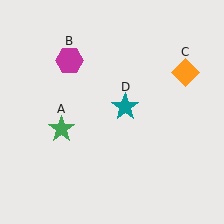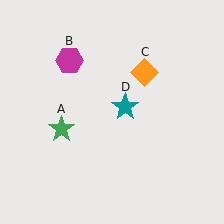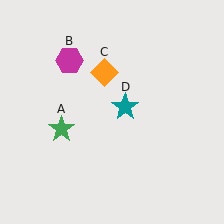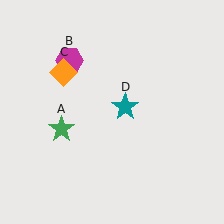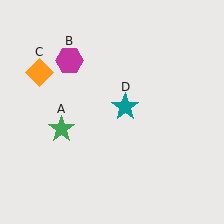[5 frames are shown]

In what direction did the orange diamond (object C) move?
The orange diamond (object C) moved left.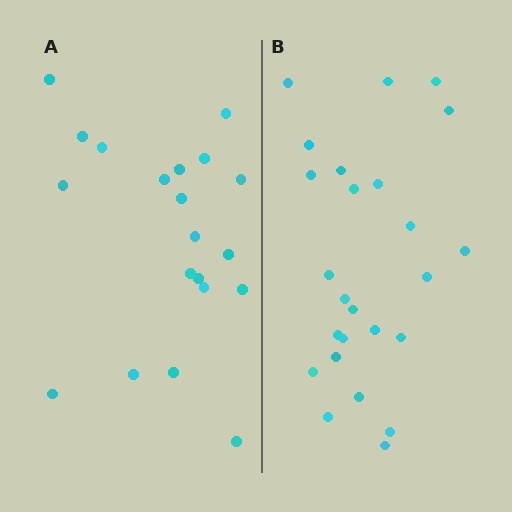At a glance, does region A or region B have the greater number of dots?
Region B (the right region) has more dots.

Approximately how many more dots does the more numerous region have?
Region B has about 5 more dots than region A.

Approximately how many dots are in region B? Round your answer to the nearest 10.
About 20 dots. (The exact count is 25, which rounds to 20.)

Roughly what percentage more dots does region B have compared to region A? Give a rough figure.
About 25% more.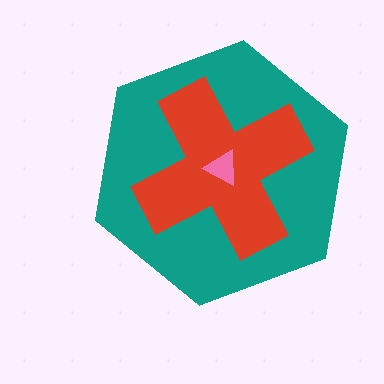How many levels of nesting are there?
3.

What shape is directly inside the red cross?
The pink triangle.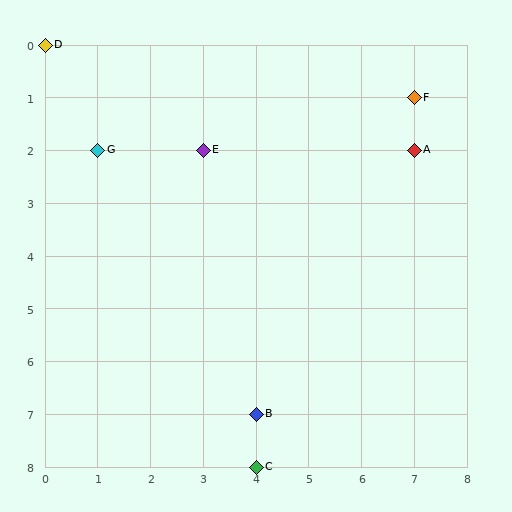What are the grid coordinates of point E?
Point E is at grid coordinates (3, 2).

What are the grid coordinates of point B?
Point B is at grid coordinates (4, 7).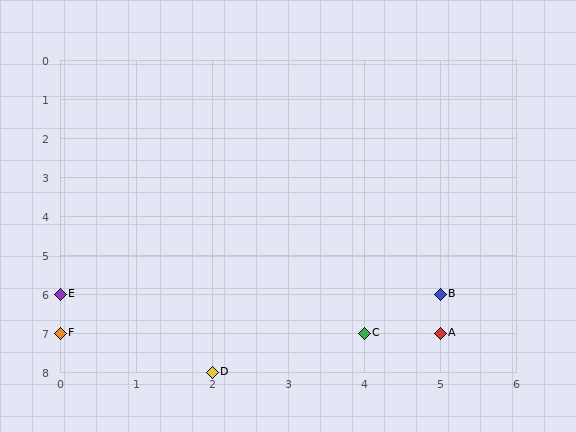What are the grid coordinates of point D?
Point D is at grid coordinates (2, 8).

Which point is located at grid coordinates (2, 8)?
Point D is at (2, 8).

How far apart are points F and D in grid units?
Points F and D are 2 columns and 1 row apart (about 2.2 grid units diagonally).